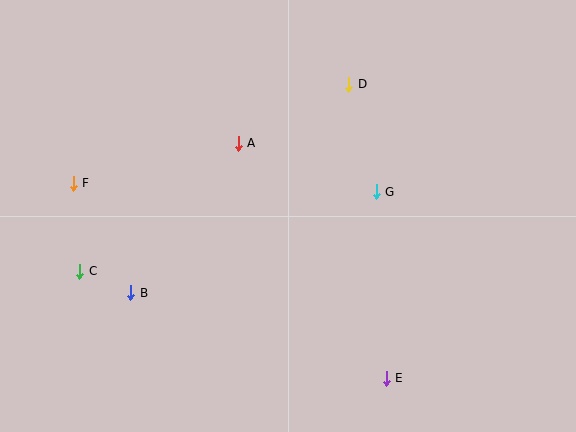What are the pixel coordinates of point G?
Point G is at (376, 192).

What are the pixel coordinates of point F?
Point F is at (73, 183).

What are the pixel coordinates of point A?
Point A is at (238, 143).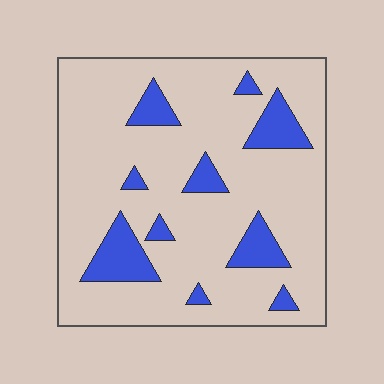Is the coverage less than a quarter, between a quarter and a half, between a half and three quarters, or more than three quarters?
Less than a quarter.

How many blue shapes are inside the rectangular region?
10.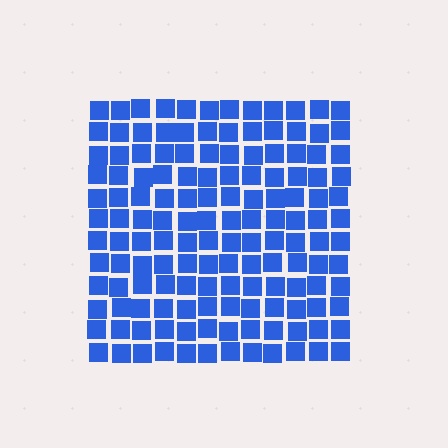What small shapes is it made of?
It is made of small squares.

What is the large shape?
The large shape is a square.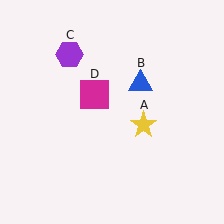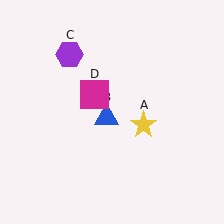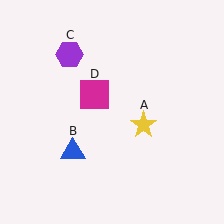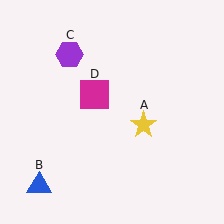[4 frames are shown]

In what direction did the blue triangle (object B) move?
The blue triangle (object B) moved down and to the left.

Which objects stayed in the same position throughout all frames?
Yellow star (object A) and purple hexagon (object C) and magenta square (object D) remained stationary.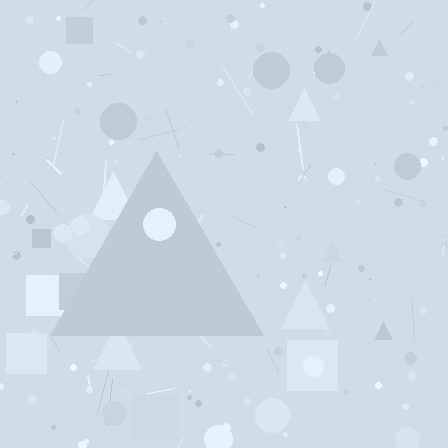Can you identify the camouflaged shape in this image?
The camouflaged shape is a triangle.